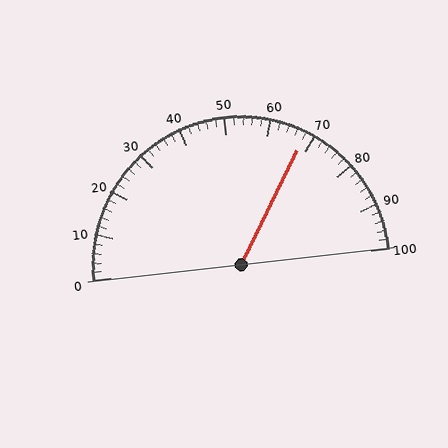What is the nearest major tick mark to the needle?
The nearest major tick mark is 70.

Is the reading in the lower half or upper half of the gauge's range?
The reading is in the upper half of the range (0 to 100).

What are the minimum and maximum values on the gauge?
The gauge ranges from 0 to 100.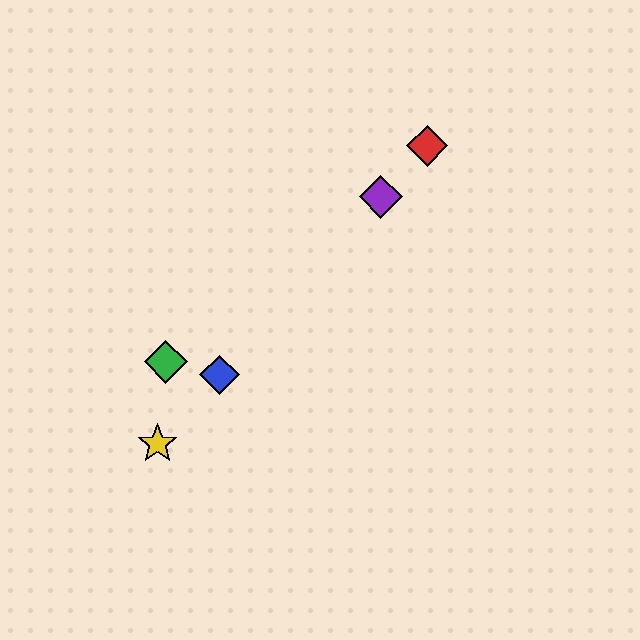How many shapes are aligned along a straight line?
4 shapes (the red diamond, the blue diamond, the yellow star, the purple diamond) are aligned along a straight line.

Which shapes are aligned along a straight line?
The red diamond, the blue diamond, the yellow star, the purple diamond are aligned along a straight line.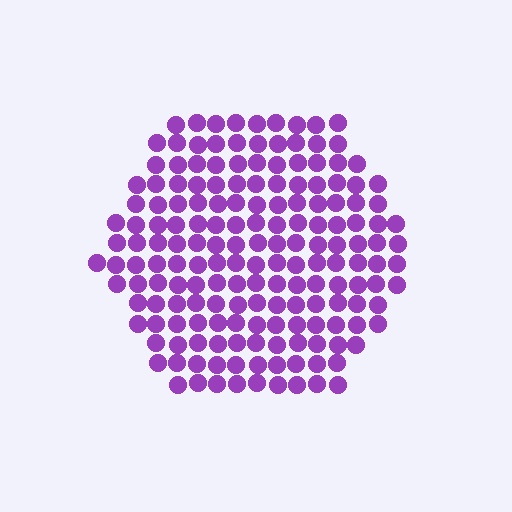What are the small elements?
The small elements are circles.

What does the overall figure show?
The overall figure shows a hexagon.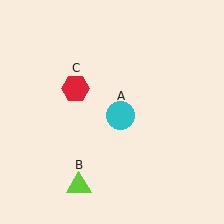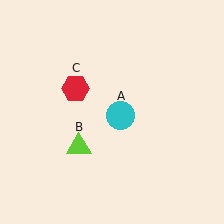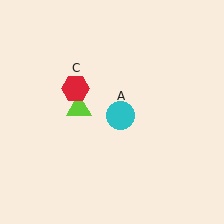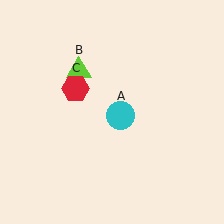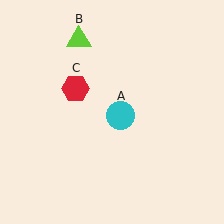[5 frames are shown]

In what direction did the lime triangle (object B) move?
The lime triangle (object B) moved up.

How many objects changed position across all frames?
1 object changed position: lime triangle (object B).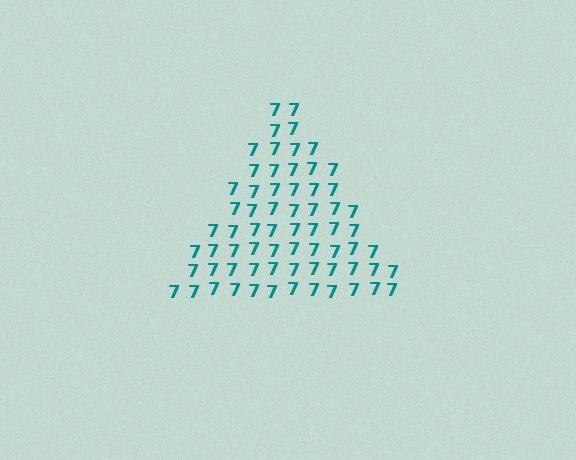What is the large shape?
The large shape is a triangle.